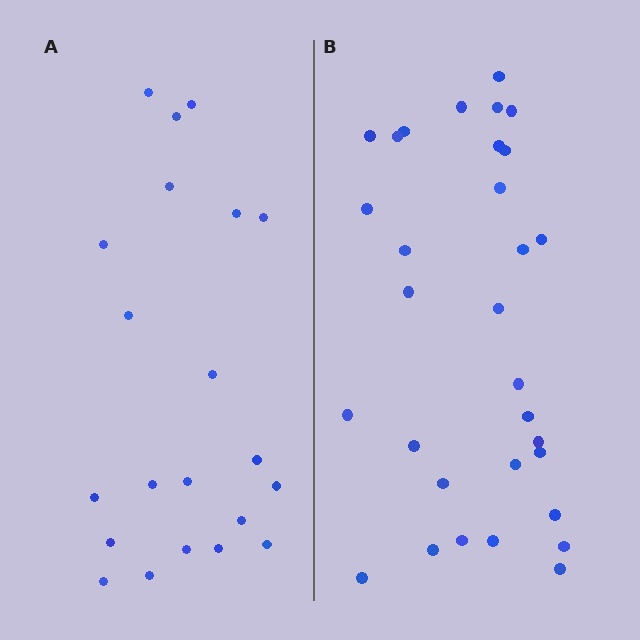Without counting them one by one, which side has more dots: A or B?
Region B (the right region) has more dots.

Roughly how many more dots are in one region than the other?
Region B has roughly 10 or so more dots than region A.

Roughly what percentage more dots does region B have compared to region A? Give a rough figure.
About 50% more.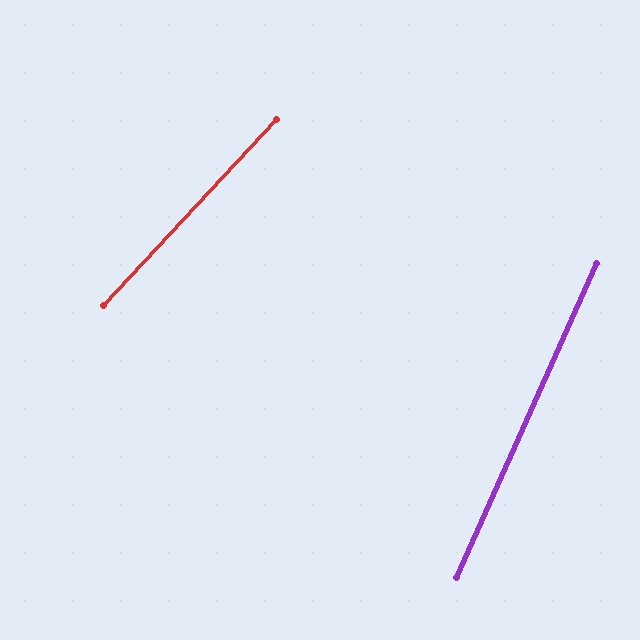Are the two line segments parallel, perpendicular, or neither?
Neither parallel nor perpendicular — they differ by about 19°.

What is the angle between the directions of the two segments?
Approximately 19 degrees.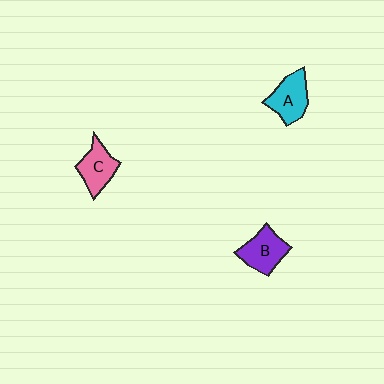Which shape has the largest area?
Shape A (cyan).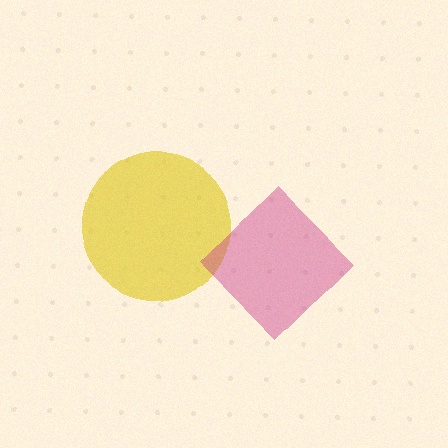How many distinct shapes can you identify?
There are 2 distinct shapes: a yellow circle, a magenta diamond.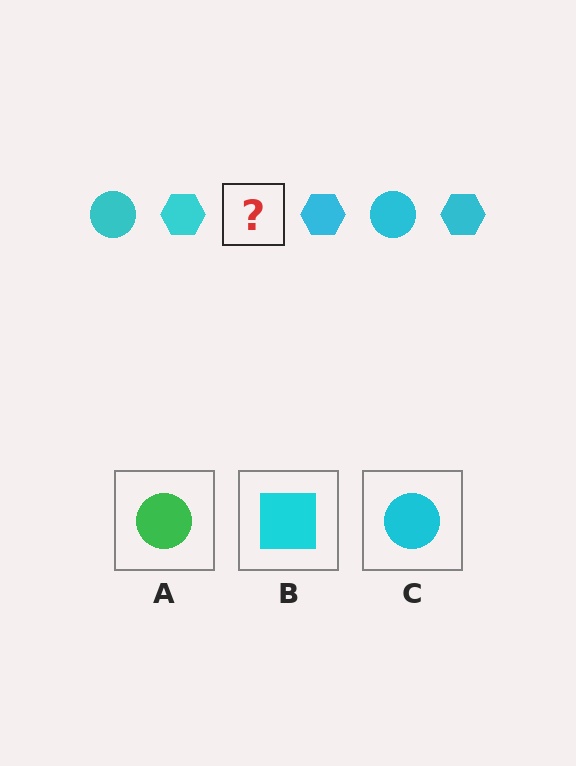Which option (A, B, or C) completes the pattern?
C.